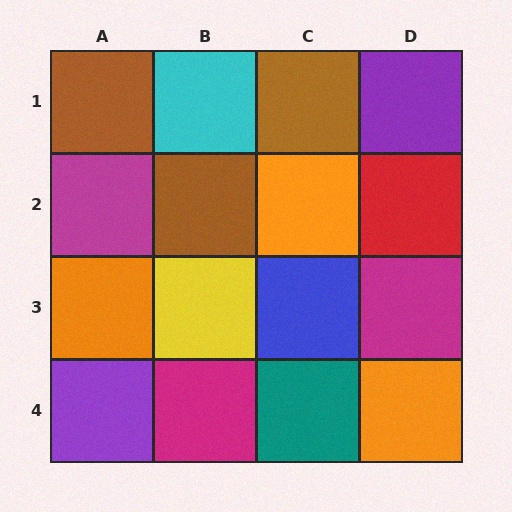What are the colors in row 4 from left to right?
Purple, magenta, teal, orange.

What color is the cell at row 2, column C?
Orange.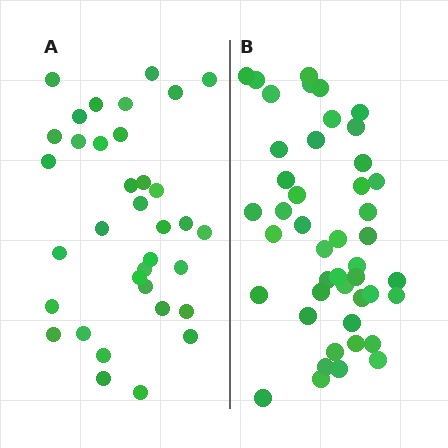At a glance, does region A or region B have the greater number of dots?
Region B (the right region) has more dots.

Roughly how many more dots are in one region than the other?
Region B has roughly 10 or so more dots than region A.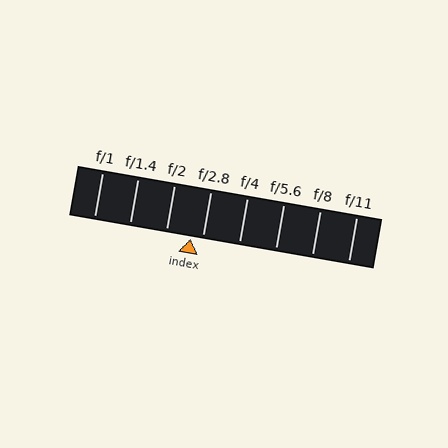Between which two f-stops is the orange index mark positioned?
The index mark is between f/2 and f/2.8.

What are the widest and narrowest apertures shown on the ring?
The widest aperture shown is f/1 and the narrowest is f/11.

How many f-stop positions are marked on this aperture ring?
There are 8 f-stop positions marked.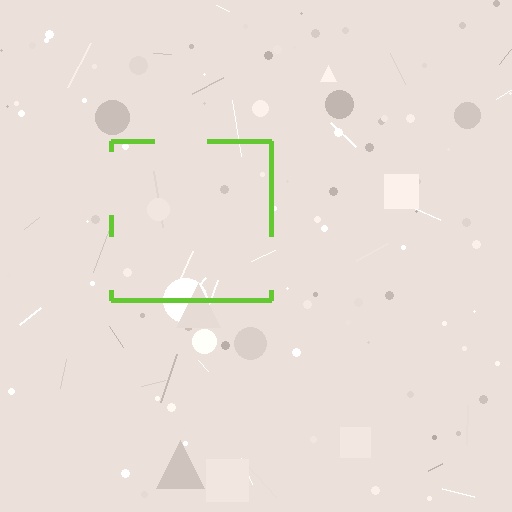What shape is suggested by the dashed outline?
The dashed outline suggests a square.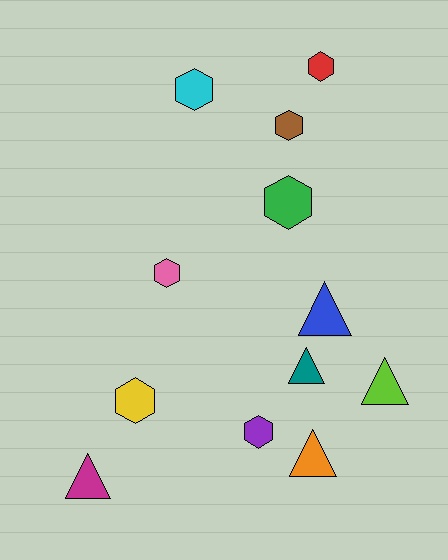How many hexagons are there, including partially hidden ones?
There are 7 hexagons.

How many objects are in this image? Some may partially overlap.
There are 12 objects.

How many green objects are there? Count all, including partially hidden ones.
There is 1 green object.